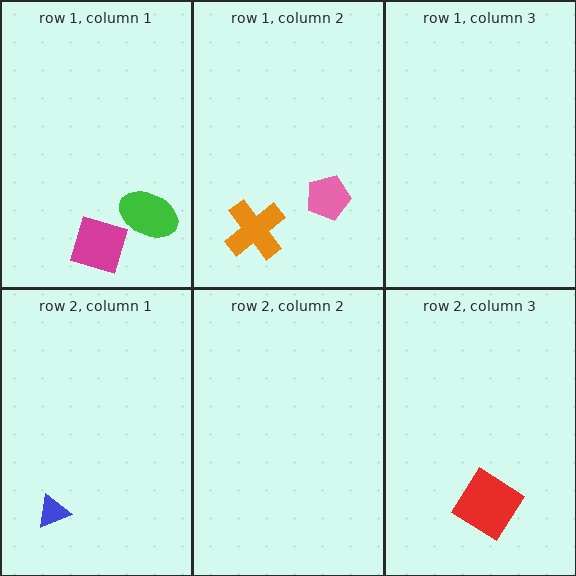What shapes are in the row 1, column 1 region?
The green ellipse, the magenta diamond.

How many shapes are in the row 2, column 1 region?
1.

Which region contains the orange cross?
The row 1, column 2 region.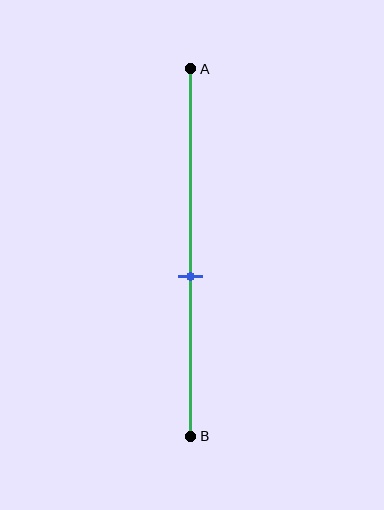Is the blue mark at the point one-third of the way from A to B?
No, the mark is at about 55% from A, not at the 33% one-third point.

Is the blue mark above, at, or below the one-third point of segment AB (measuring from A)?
The blue mark is below the one-third point of segment AB.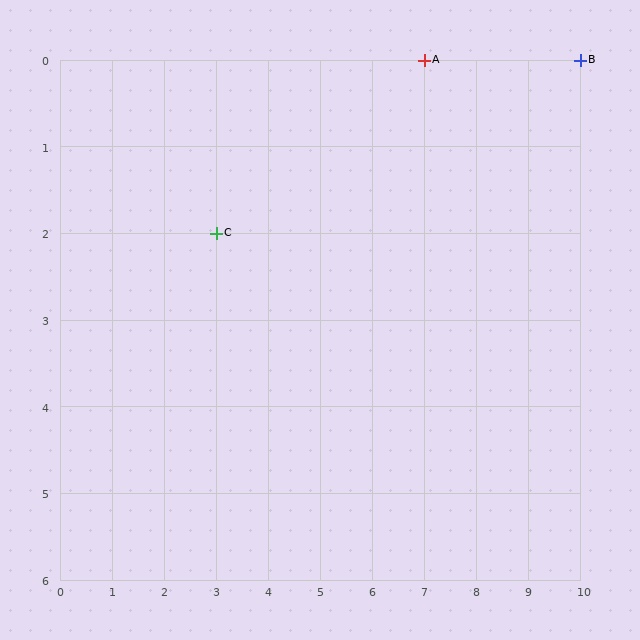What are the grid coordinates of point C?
Point C is at grid coordinates (3, 2).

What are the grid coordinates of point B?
Point B is at grid coordinates (10, 0).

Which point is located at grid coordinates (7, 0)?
Point A is at (7, 0).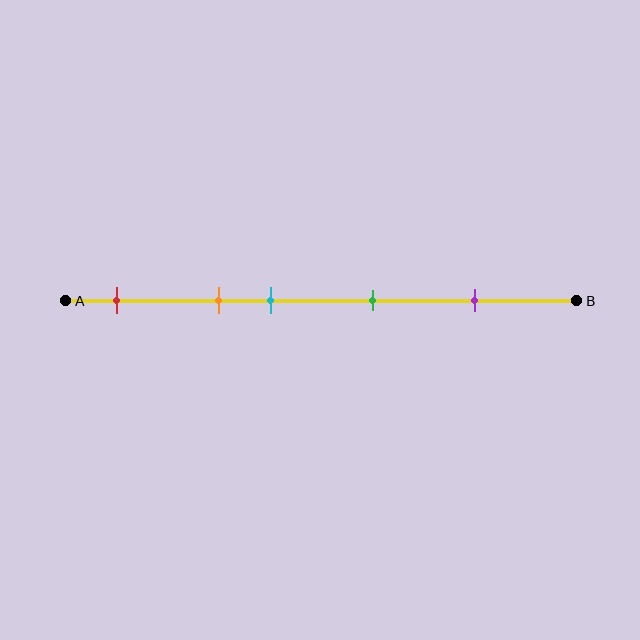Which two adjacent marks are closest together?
The orange and cyan marks are the closest adjacent pair.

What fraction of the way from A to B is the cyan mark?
The cyan mark is approximately 40% (0.4) of the way from A to B.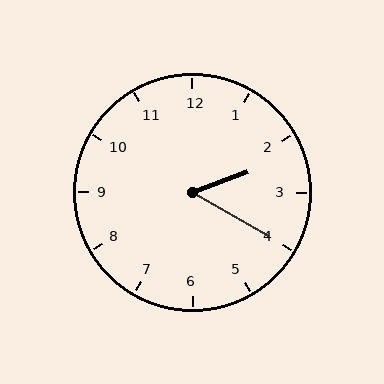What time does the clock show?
2:20.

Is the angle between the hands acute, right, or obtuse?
It is acute.